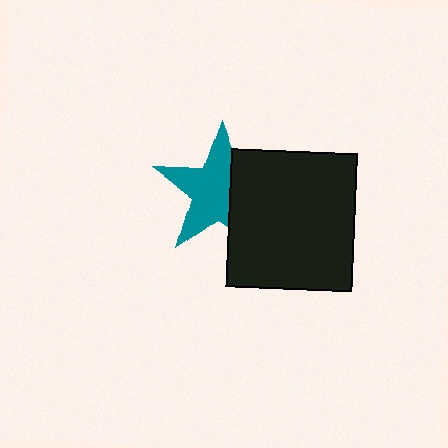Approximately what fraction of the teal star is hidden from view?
Roughly 36% of the teal star is hidden behind the black rectangle.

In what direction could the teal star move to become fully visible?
The teal star could move left. That would shift it out from behind the black rectangle entirely.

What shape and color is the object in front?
The object in front is a black rectangle.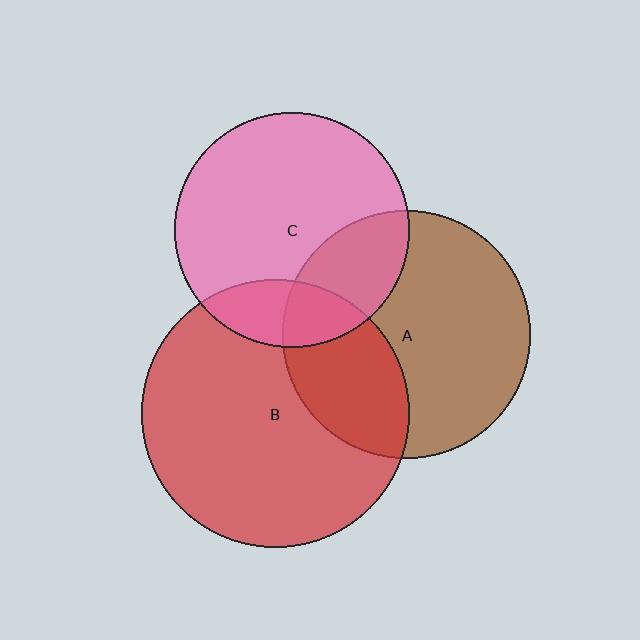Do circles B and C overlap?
Yes.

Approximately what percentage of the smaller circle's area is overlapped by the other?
Approximately 20%.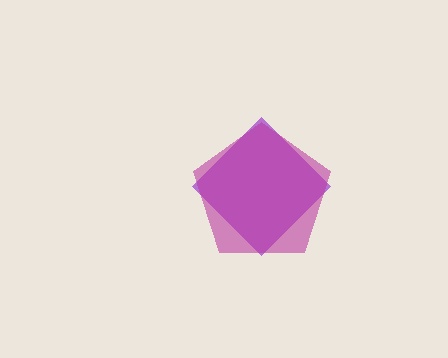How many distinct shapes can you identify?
There are 2 distinct shapes: a purple diamond, a magenta pentagon.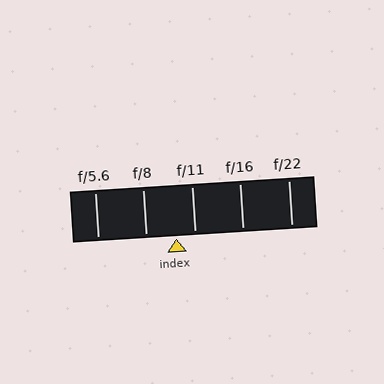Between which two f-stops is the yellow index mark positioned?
The index mark is between f/8 and f/11.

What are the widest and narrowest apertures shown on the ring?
The widest aperture shown is f/5.6 and the narrowest is f/22.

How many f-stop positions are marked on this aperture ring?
There are 5 f-stop positions marked.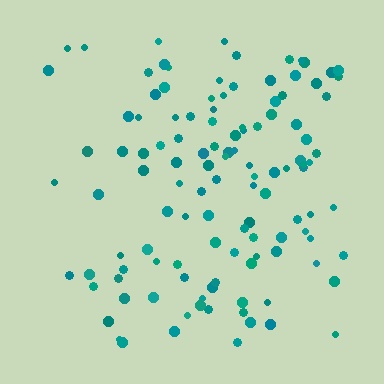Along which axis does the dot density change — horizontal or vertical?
Horizontal.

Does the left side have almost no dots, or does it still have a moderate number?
Still a moderate number, just noticeably fewer than the right.